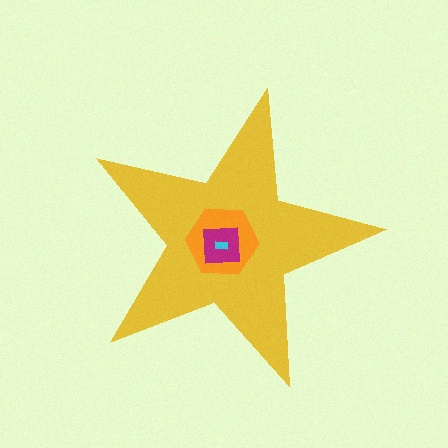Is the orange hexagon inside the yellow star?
Yes.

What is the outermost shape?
The yellow star.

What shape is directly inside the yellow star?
The orange hexagon.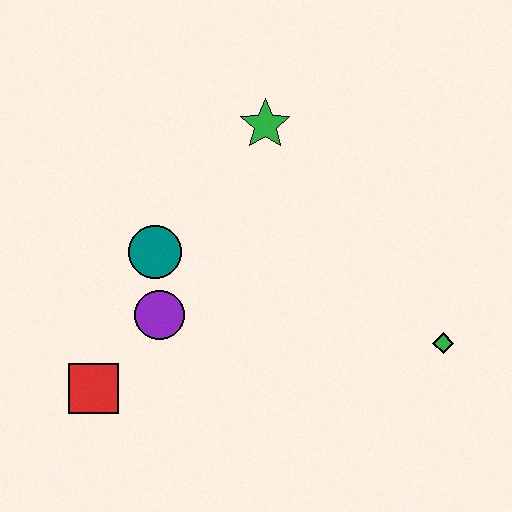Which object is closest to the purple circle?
The teal circle is closest to the purple circle.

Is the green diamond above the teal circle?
No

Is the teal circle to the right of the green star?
No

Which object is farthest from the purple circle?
The green diamond is farthest from the purple circle.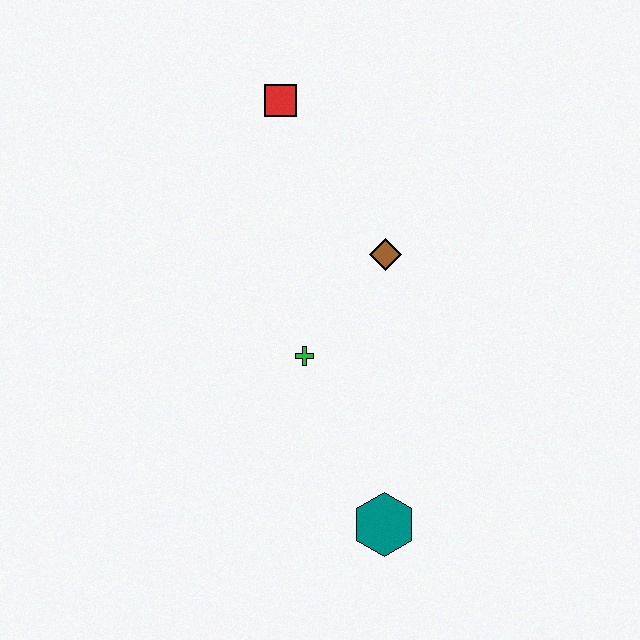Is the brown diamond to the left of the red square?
No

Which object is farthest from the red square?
The teal hexagon is farthest from the red square.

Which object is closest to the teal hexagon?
The green cross is closest to the teal hexagon.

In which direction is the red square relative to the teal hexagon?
The red square is above the teal hexagon.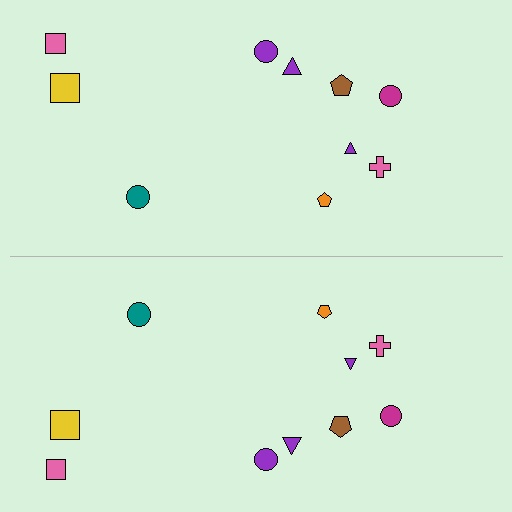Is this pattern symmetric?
Yes, this pattern has bilateral (reflection) symmetry.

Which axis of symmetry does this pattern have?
The pattern has a horizontal axis of symmetry running through the center of the image.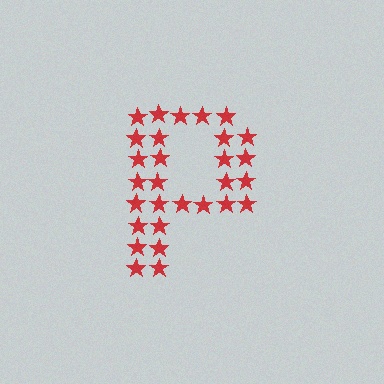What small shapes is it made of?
It is made of small stars.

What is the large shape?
The large shape is the letter P.